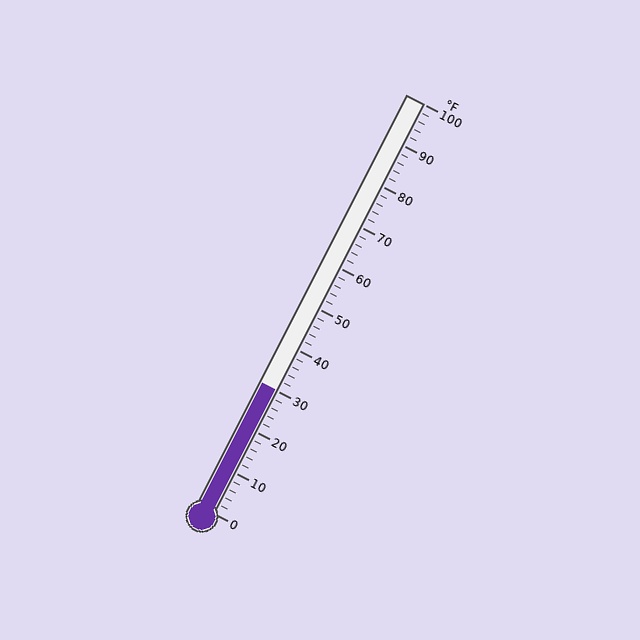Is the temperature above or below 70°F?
The temperature is below 70°F.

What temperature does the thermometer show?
The thermometer shows approximately 30°F.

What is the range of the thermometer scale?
The thermometer scale ranges from 0°F to 100°F.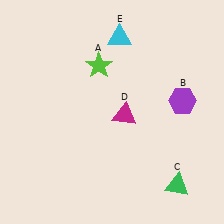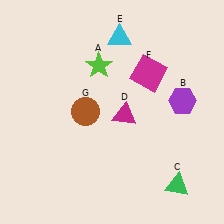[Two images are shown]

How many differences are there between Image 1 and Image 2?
There are 2 differences between the two images.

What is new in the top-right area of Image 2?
A magenta square (F) was added in the top-right area of Image 2.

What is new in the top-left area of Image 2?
A brown circle (G) was added in the top-left area of Image 2.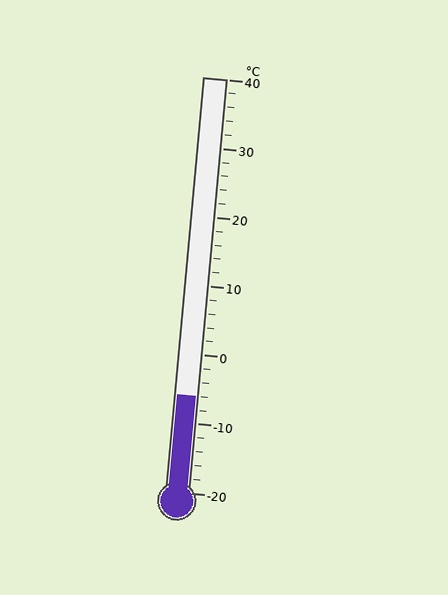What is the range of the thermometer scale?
The thermometer scale ranges from -20°C to 40°C.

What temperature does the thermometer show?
The thermometer shows approximately -6°C.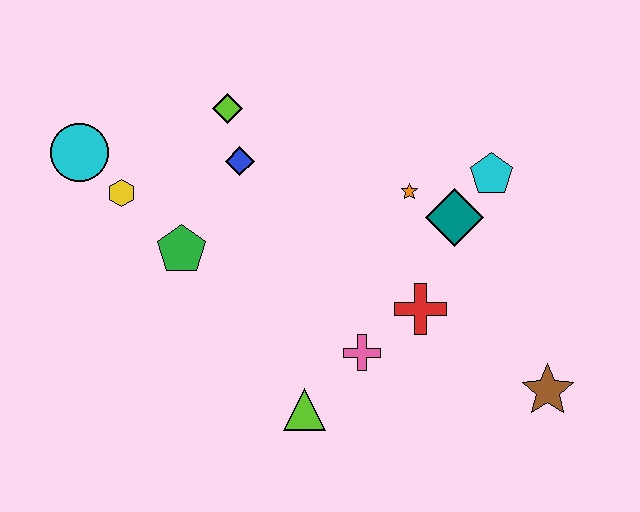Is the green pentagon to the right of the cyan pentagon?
No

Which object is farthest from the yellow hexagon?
The brown star is farthest from the yellow hexagon.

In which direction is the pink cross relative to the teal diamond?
The pink cross is below the teal diamond.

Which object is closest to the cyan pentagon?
The teal diamond is closest to the cyan pentagon.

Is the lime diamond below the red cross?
No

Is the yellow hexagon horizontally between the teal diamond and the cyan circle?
Yes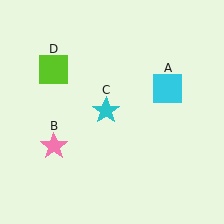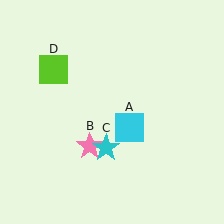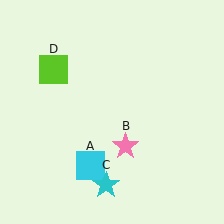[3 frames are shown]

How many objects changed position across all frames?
3 objects changed position: cyan square (object A), pink star (object B), cyan star (object C).